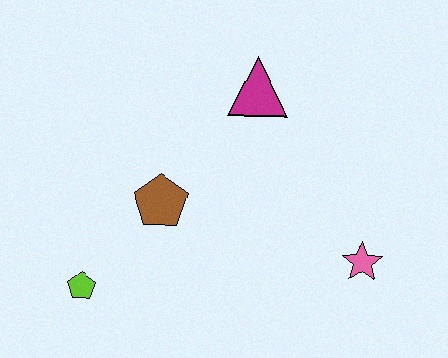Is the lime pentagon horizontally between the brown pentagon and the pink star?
No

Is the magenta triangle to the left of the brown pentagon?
No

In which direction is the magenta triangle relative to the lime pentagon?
The magenta triangle is above the lime pentagon.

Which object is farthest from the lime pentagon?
The pink star is farthest from the lime pentagon.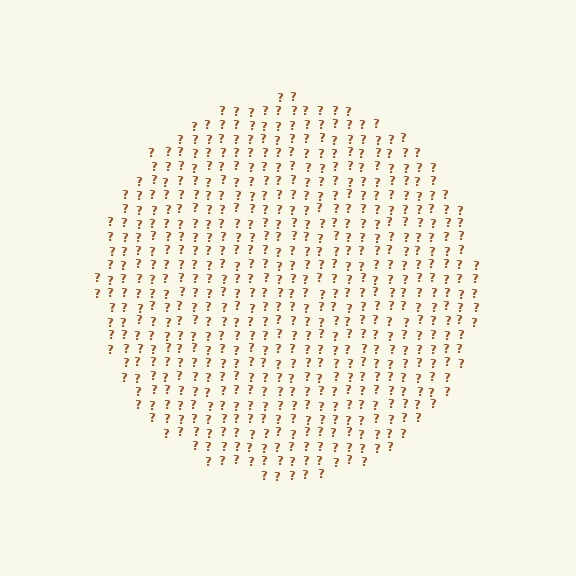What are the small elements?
The small elements are question marks.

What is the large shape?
The large shape is a circle.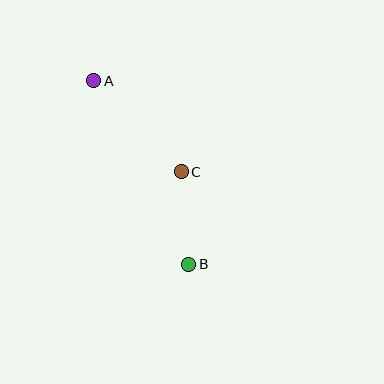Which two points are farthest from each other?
Points A and B are farthest from each other.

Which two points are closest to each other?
Points B and C are closest to each other.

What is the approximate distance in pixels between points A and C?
The distance between A and C is approximately 126 pixels.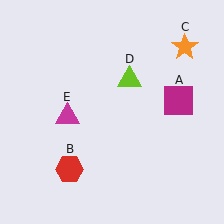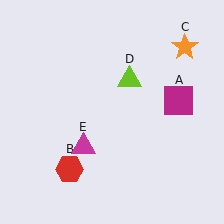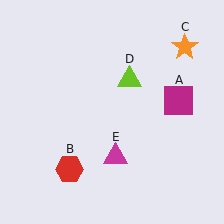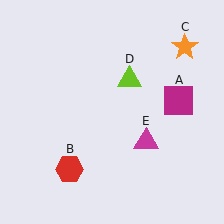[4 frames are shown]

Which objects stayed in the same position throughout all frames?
Magenta square (object A) and red hexagon (object B) and orange star (object C) and lime triangle (object D) remained stationary.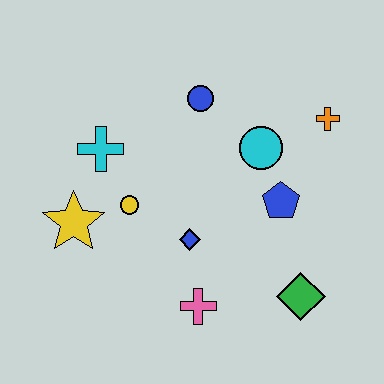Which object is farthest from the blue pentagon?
The yellow star is farthest from the blue pentagon.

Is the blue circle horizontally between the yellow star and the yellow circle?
No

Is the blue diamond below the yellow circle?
Yes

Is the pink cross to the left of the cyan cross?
No